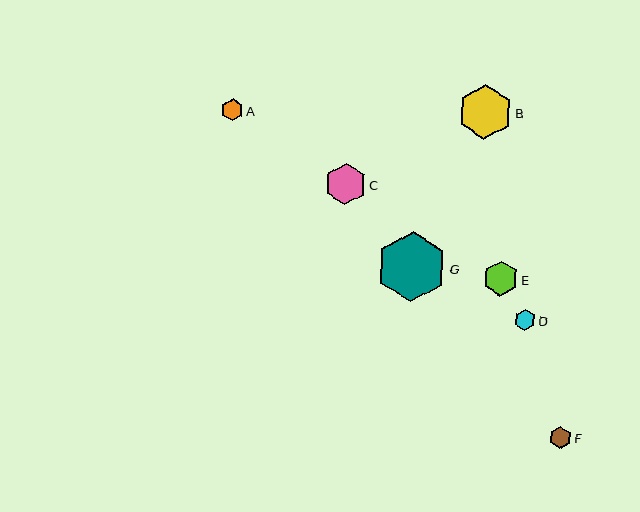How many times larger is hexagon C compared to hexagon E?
Hexagon C is approximately 1.2 times the size of hexagon E.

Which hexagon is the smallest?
Hexagon D is the smallest with a size of approximately 22 pixels.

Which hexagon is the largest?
Hexagon G is the largest with a size of approximately 70 pixels.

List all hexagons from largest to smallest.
From largest to smallest: G, B, C, E, A, F, D.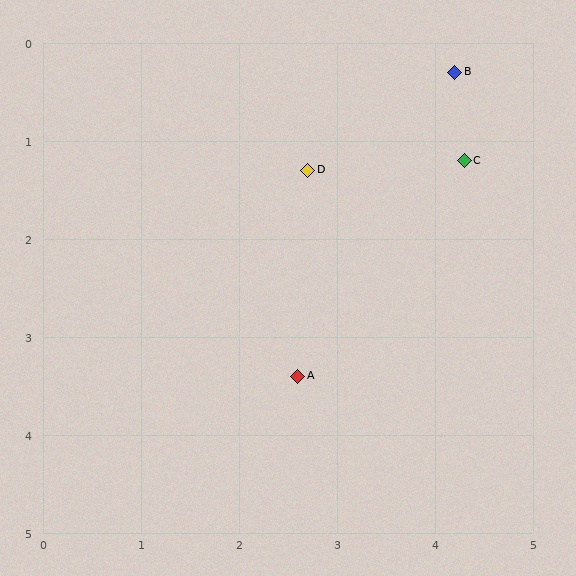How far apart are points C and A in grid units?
Points C and A are about 2.8 grid units apart.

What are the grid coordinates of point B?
Point B is at approximately (4.2, 0.3).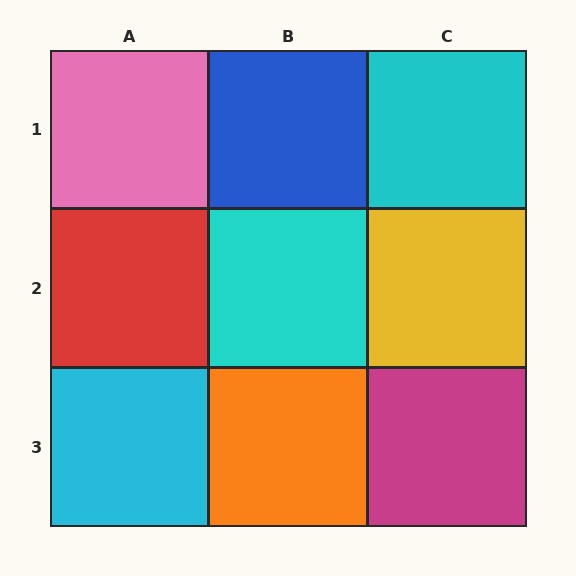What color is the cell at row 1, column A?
Pink.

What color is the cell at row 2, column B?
Cyan.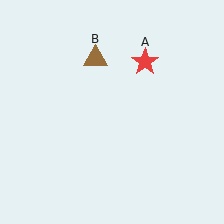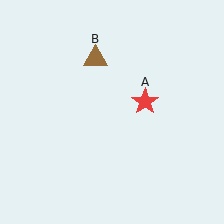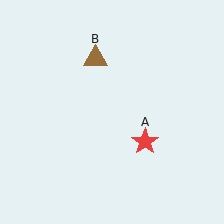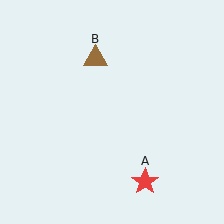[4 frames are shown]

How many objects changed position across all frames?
1 object changed position: red star (object A).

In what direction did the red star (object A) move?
The red star (object A) moved down.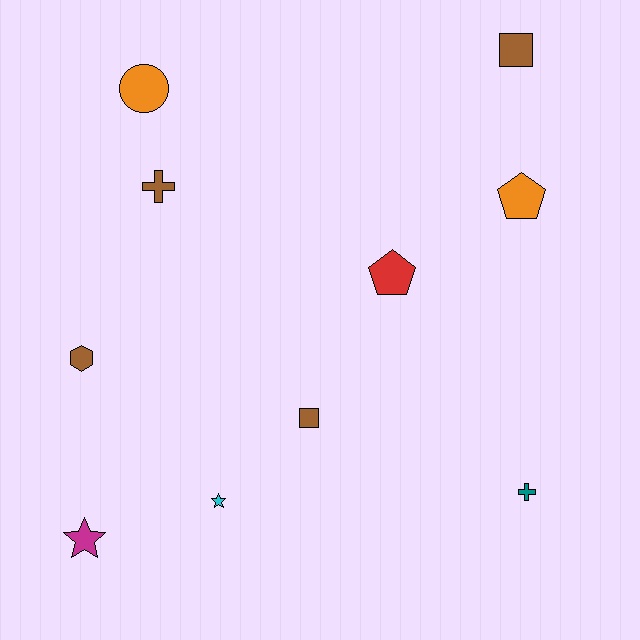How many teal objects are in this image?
There is 1 teal object.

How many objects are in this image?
There are 10 objects.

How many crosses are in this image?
There are 2 crosses.